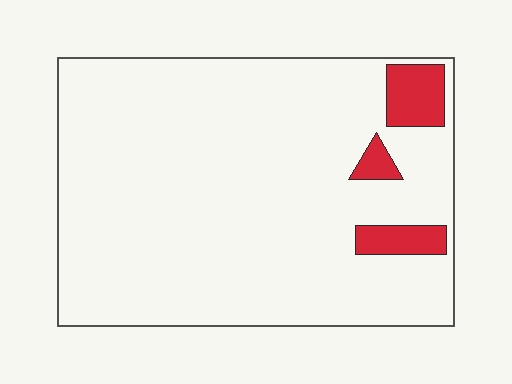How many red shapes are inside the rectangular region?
3.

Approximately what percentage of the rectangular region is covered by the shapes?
Approximately 5%.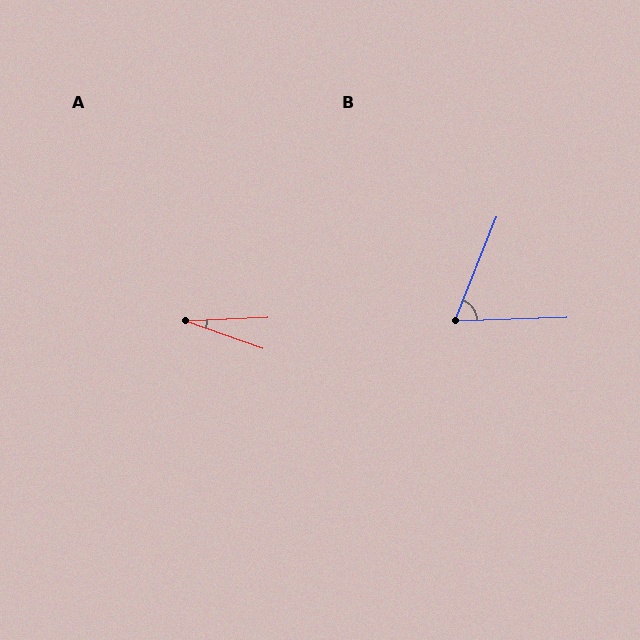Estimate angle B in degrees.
Approximately 66 degrees.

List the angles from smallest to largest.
A (22°), B (66°).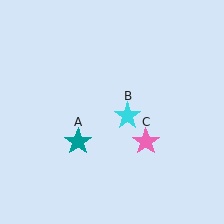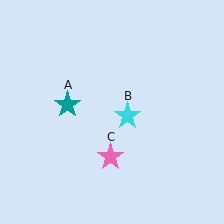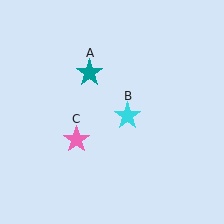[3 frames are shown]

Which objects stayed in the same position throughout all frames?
Cyan star (object B) remained stationary.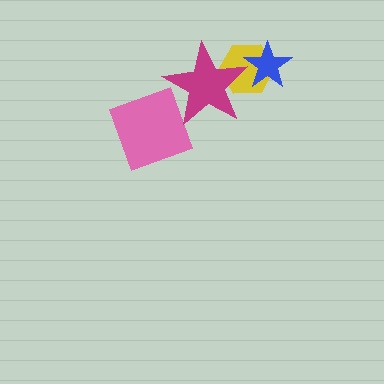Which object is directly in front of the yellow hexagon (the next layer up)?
The blue star is directly in front of the yellow hexagon.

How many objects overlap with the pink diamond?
1 object overlaps with the pink diamond.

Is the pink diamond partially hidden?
Yes, it is partially covered by another shape.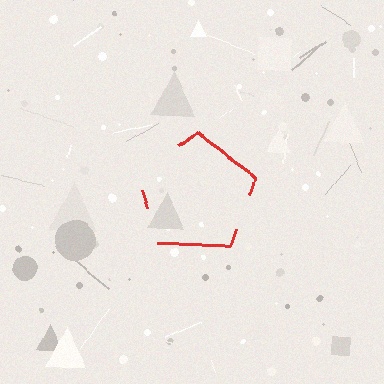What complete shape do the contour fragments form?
The contour fragments form a pentagon.